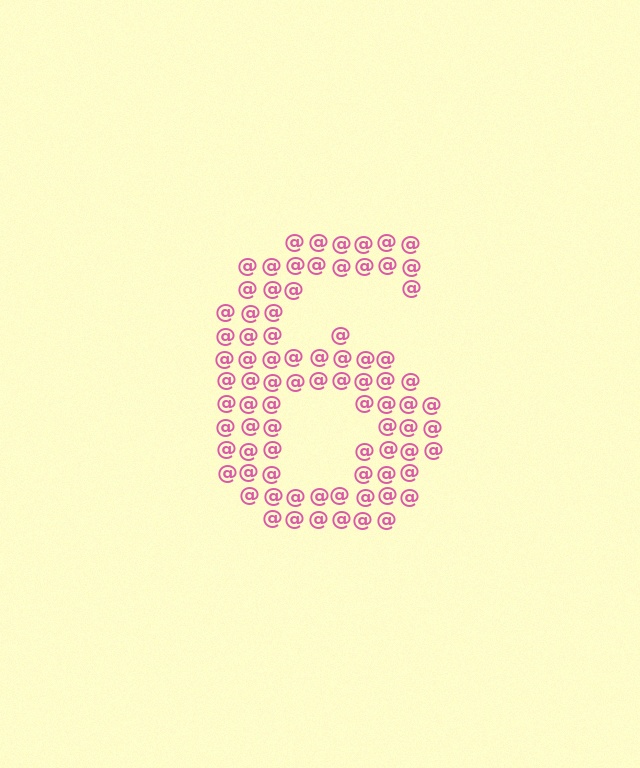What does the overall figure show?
The overall figure shows the digit 6.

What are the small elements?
The small elements are at signs.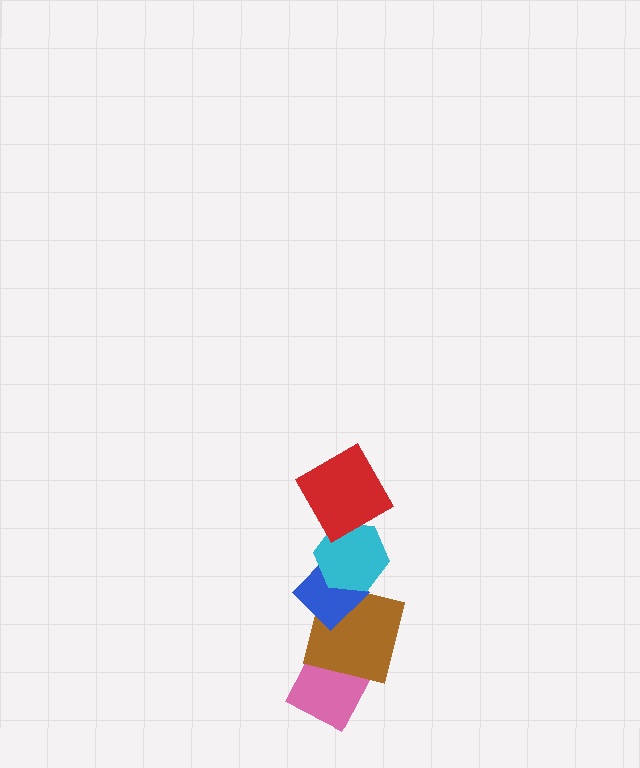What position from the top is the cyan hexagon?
The cyan hexagon is 2nd from the top.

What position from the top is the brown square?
The brown square is 4th from the top.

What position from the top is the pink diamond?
The pink diamond is 5th from the top.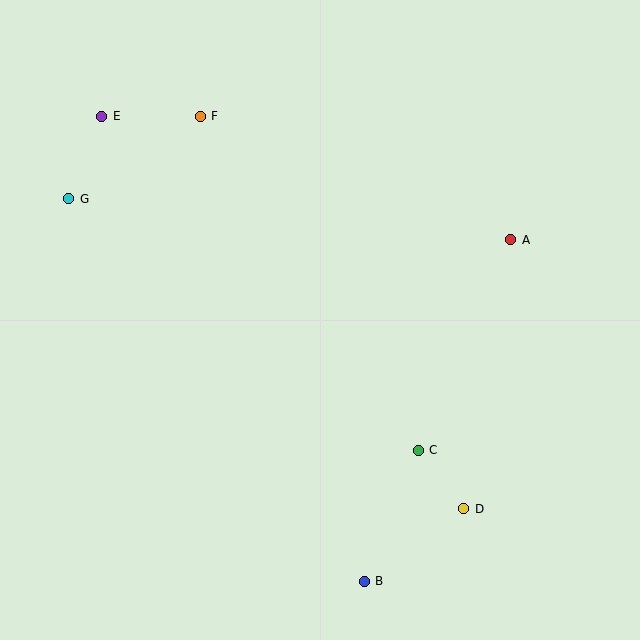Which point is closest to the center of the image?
Point C at (418, 450) is closest to the center.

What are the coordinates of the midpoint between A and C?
The midpoint between A and C is at (465, 345).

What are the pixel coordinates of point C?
Point C is at (418, 450).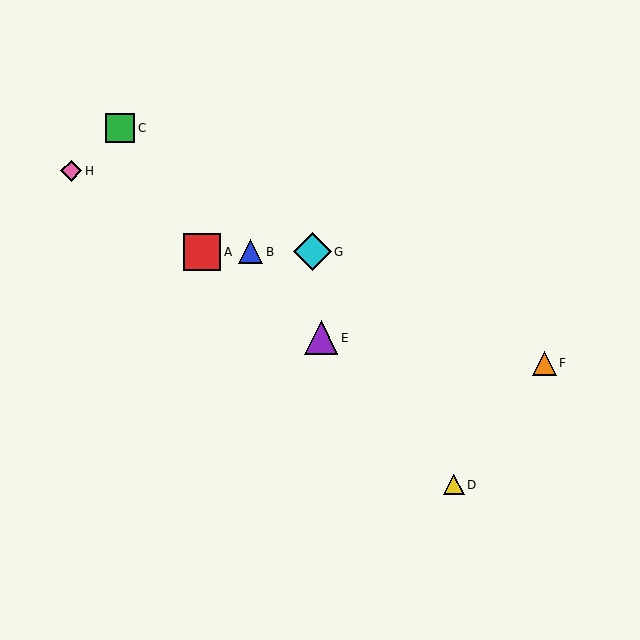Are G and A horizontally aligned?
Yes, both are at y≈252.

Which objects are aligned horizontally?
Objects A, B, G are aligned horizontally.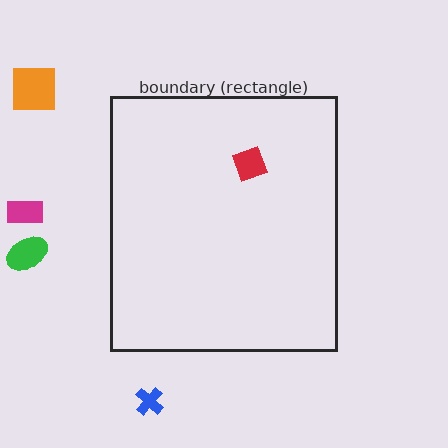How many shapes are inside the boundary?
1 inside, 4 outside.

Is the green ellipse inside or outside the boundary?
Outside.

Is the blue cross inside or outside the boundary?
Outside.